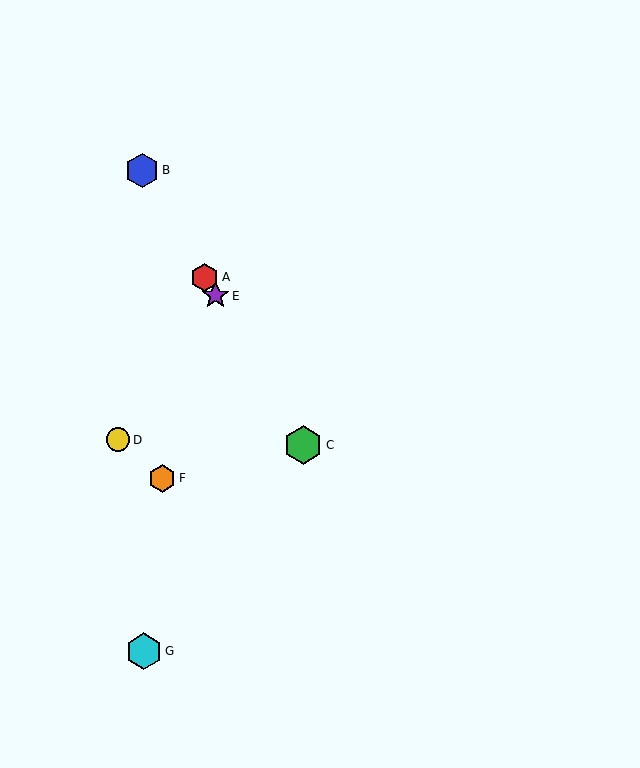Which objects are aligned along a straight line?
Objects A, B, C, E are aligned along a straight line.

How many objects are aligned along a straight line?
4 objects (A, B, C, E) are aligned along a straight line.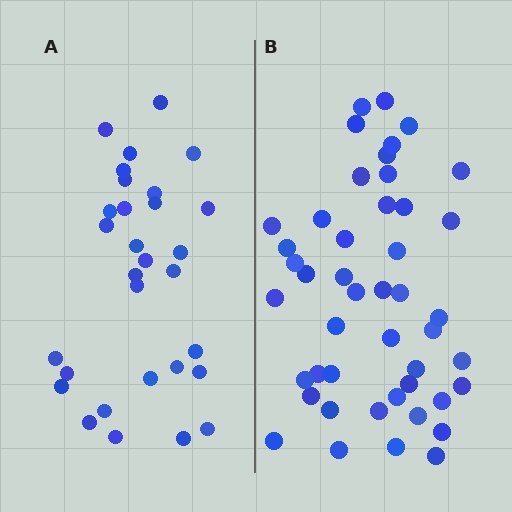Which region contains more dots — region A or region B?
Region B (the right region) has more dots.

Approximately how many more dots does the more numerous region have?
Region B has approximately 15 more dots than region A.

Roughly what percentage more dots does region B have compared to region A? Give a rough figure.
About 55% more.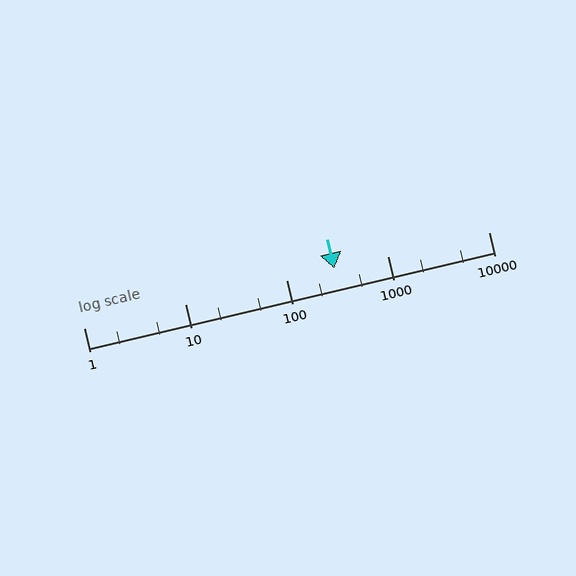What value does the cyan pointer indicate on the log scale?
The pointer indicates approximately 300.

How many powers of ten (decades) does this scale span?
The scale spans 4 decades, from 1 to 10000.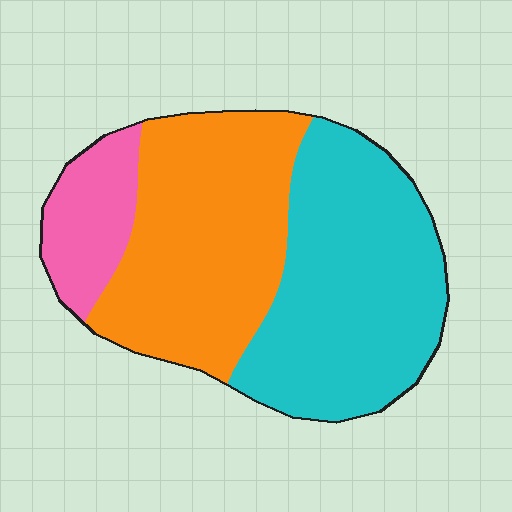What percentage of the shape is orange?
Orange takes up between a quarter and a half of the shape.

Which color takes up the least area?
Pink, at roughly 15%.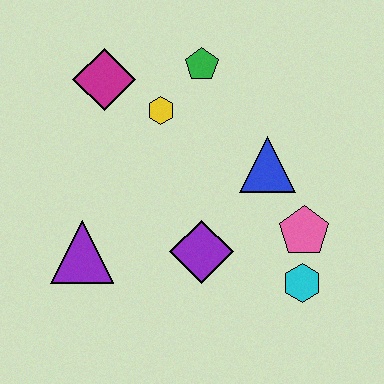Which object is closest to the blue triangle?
The pink pentagon is closest to the blue triangle.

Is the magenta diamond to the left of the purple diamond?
Yes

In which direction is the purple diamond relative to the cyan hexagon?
The purple diamond is to the left of the cyan hexagon.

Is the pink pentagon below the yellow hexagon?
Yes